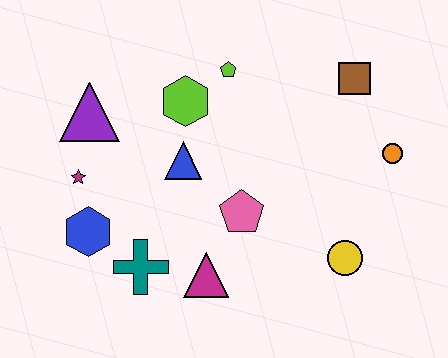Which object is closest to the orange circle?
The brown square is closest to the orange circle.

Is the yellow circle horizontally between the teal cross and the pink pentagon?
No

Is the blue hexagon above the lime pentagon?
No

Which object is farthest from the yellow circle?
The purple triangle is farthest from the yellow circle.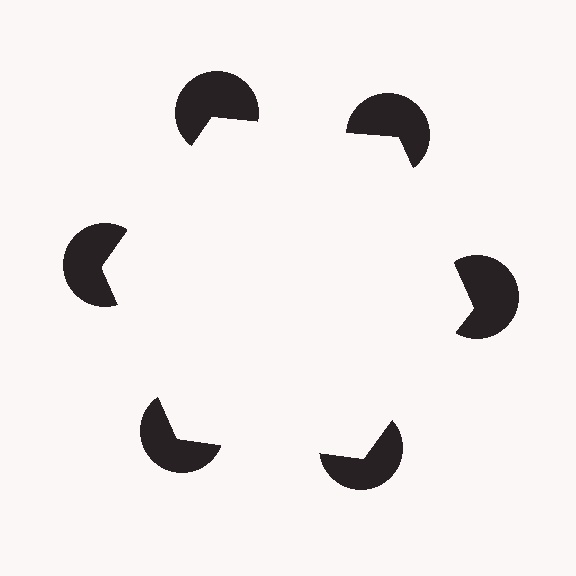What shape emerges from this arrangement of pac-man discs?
An illusory hexagon — its edges are inferred from the aligned wedge cuts in the pac-man discs, not physically drawn.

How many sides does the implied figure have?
6 sides.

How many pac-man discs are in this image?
There are 6 — one at each vertex of the illusory hexagon.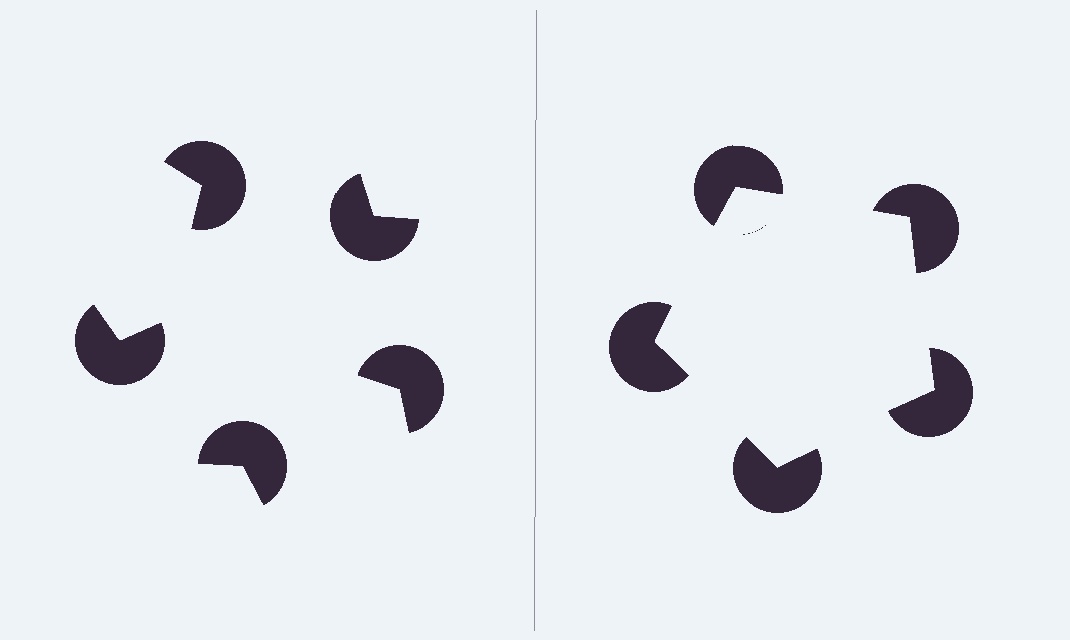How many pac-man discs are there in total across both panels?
10 — 5 on each side.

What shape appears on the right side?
An illusory pentagon.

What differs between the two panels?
The pac-man discs are positioned identically on both sides; only the wedge orientations differ. On the right they align to a pentagon; on the left they are misaligned.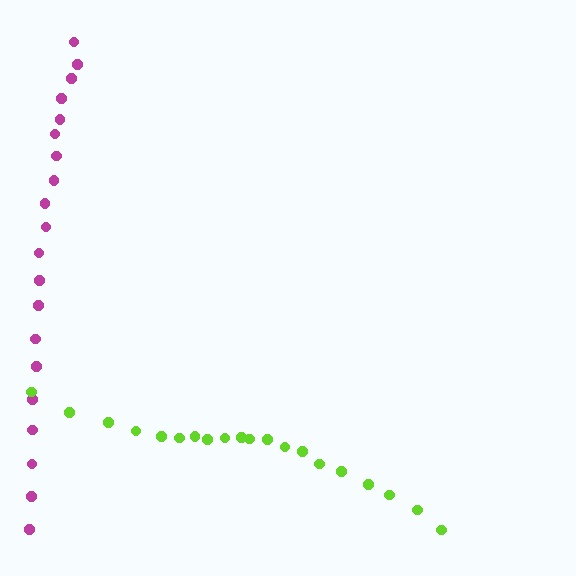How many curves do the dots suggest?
There are 2 distinct paths.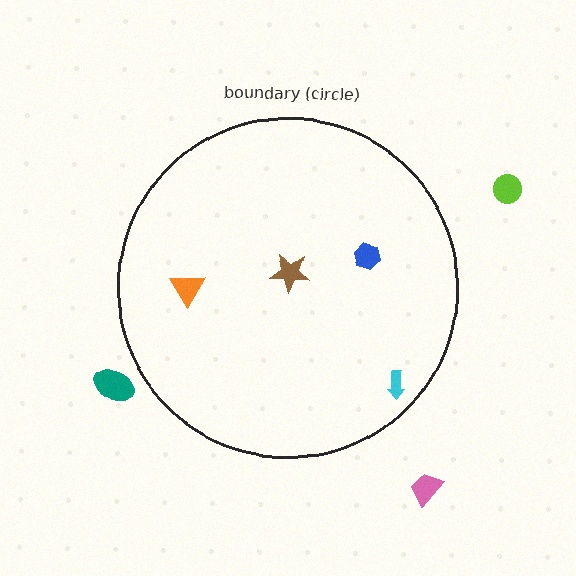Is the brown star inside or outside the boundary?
Inside.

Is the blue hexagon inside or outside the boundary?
Inside.